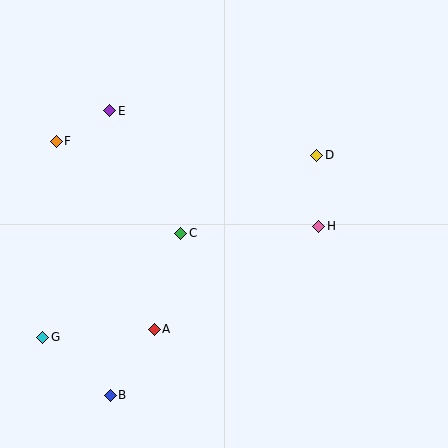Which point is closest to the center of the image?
Point C at (181, 233) is closest to the center.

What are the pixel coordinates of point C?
Point C is at (181, 233).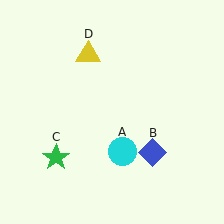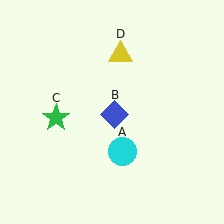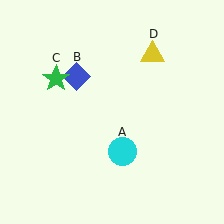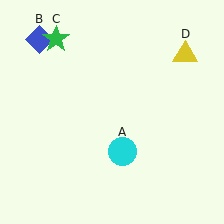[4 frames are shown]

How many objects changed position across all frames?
3 objects changed position: blue diamond (object B), green star (object C), yellow triangle (object D).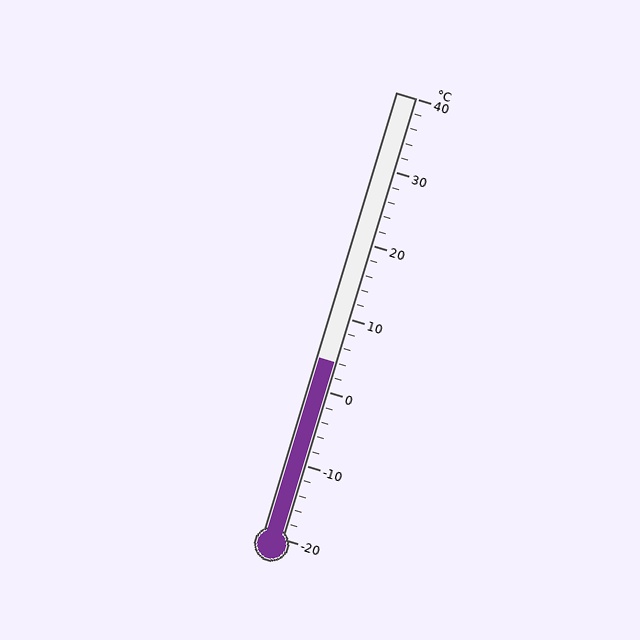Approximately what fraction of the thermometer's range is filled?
The thermometer is filled to approximately 40% of its range.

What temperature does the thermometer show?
The thermometer shows approximately 4°C.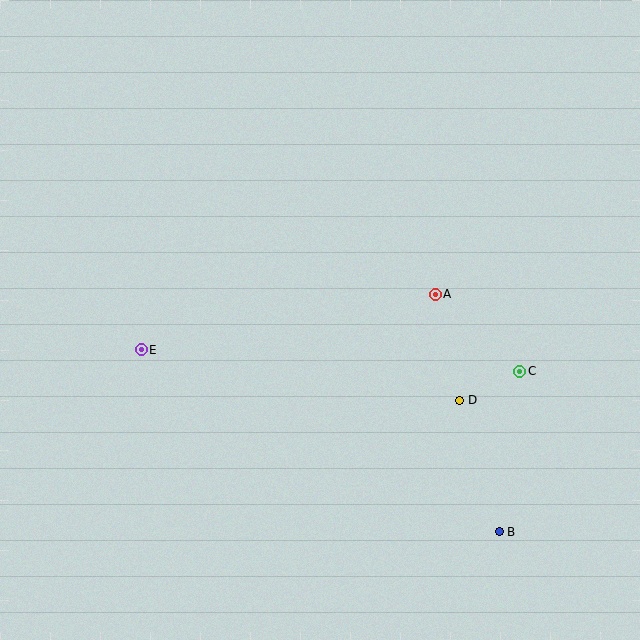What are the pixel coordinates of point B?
Point B is at (499, 532).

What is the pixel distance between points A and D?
The distance between A and D is 109 pixels.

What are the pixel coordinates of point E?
Point E is at (141, 350).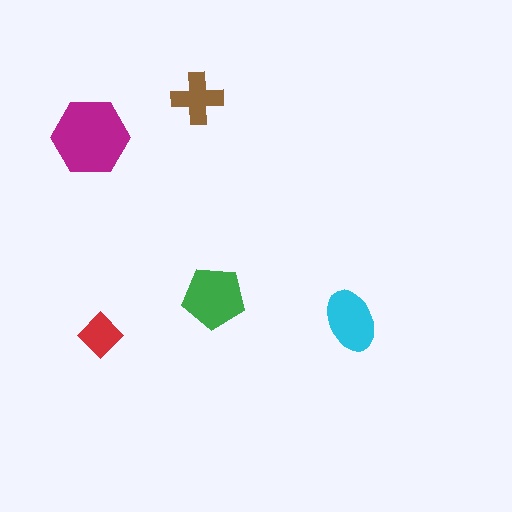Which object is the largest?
The magenta hexagon.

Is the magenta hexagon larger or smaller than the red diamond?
Larger.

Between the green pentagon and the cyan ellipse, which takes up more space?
The green pentagon.